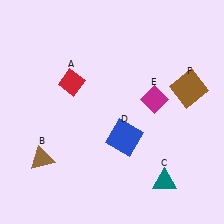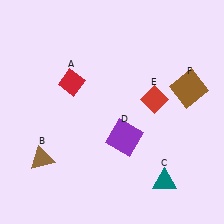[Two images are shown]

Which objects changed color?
D changed from blue to purple. E changed from magenta to red.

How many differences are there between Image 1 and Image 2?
There are 2 differences between the two images.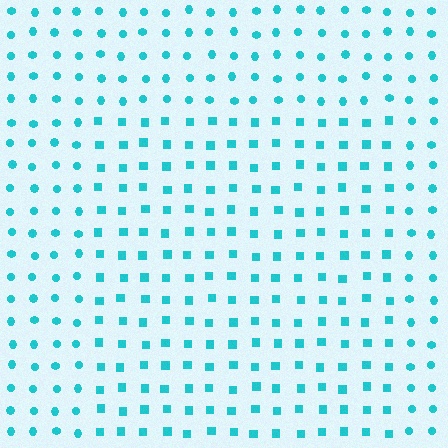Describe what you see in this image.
The image is filled with small cyan elements arranged in a uniform grid. A rectangle-shaped region contains squares, while the surrounding area contains circles. The boundary is defined purely by the change in element shape.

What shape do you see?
I see a rectangle.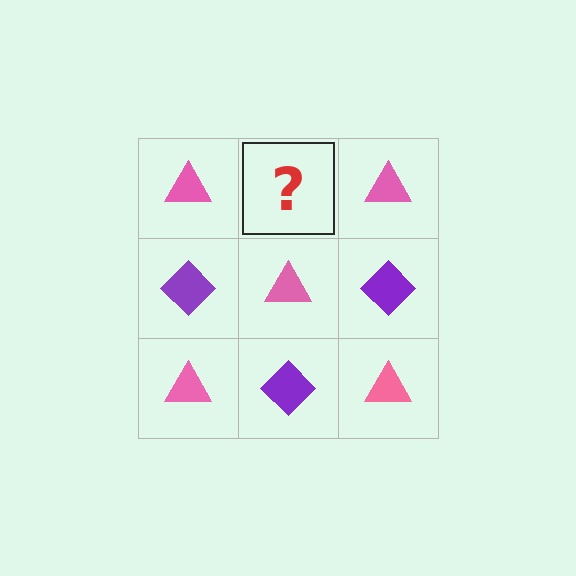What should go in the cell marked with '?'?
The missing cell should contain a purple diamond.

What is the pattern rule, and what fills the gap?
The rule is that it alternates pink triangle and purple diamond in a checkerboard pattern. The gap should be filled with a purple diamond.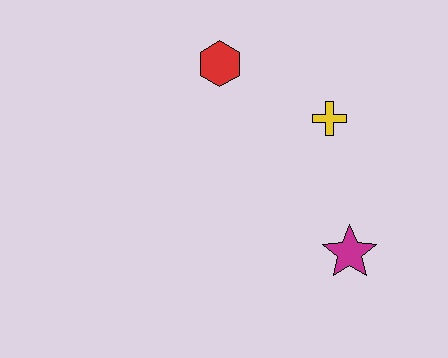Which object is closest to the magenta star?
The yellow cross is closest to the magenta star.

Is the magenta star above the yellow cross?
No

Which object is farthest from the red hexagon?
The magenta star is farthest from the red hexagon.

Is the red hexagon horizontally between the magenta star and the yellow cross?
No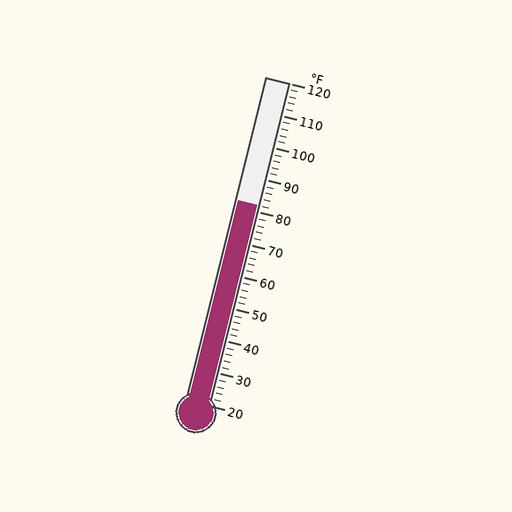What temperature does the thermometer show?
The thermometer shows approximately 82°F.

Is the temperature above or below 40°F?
The temperature is above 40°F.